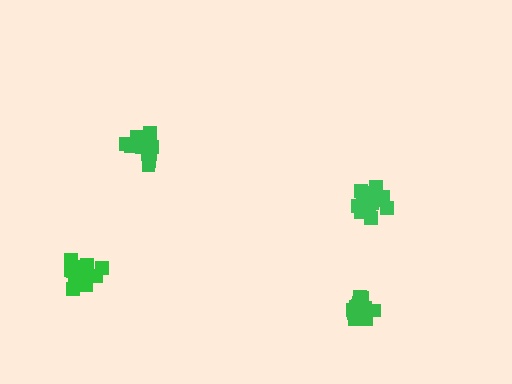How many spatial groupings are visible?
There are 4 spatial groupings.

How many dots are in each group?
Group 1: 18 dots, Group 2: 16 dots, Group 3: 14 dots, Group 4: 18 dots (66 total).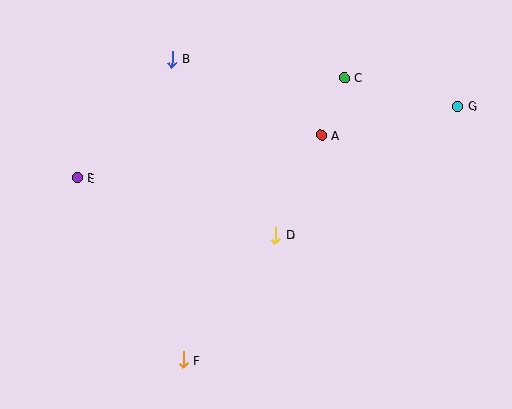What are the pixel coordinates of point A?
Point A is at (321, 135).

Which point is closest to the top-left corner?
Point B is closest to the top-left corner.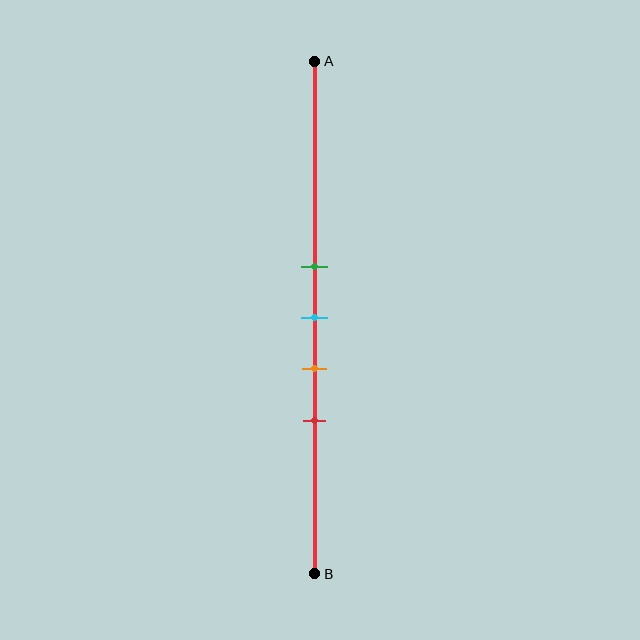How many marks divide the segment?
There are 4 marks dividing the segment.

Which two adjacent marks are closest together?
The green and cyan marks are the closest adjacent pair.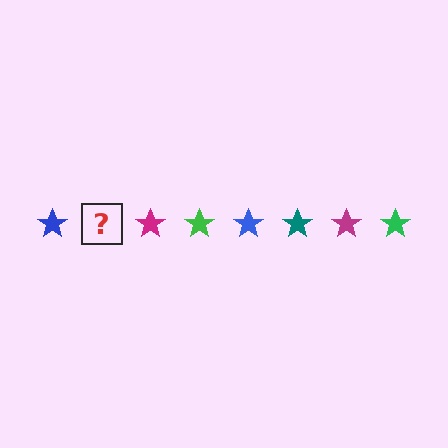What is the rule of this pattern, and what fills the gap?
The rule is that the pattern cycles through blue, teal, magenta, green stars. The gap should be filled with a teal star.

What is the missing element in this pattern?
The missing element is a teal star.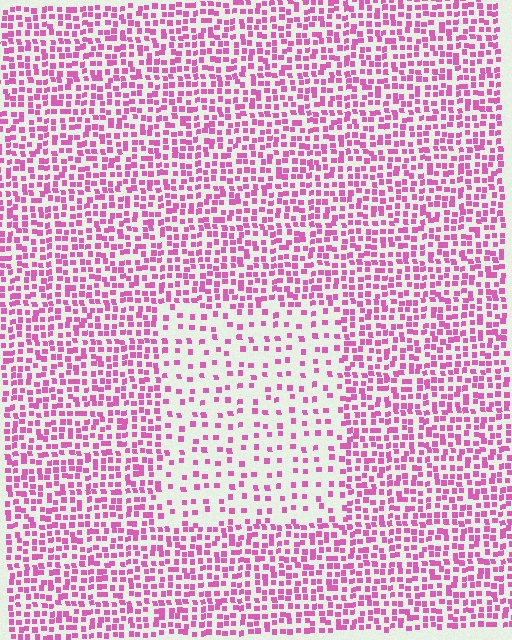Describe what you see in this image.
The image contains small pink elements arranged at two different densities. A rectangle-shaped region is visible where the elements are less densely packed than the surrounding area.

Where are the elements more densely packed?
The elements are more densely packed outside the rectangle boundary.